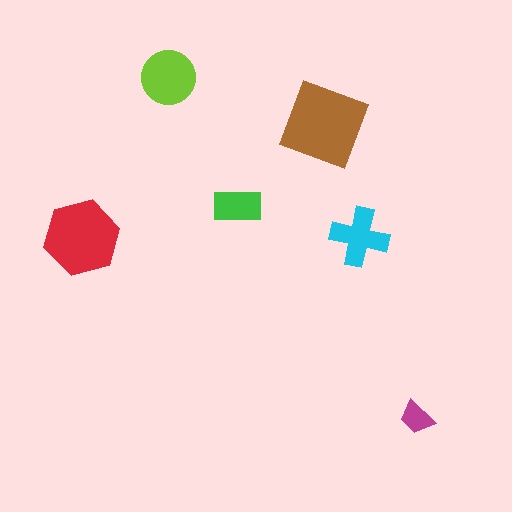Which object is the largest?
The brown square.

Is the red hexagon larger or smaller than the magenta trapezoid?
Larger.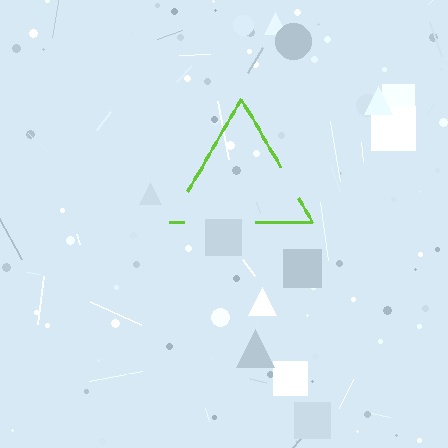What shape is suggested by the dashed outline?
The dashed outline suggests a triangle.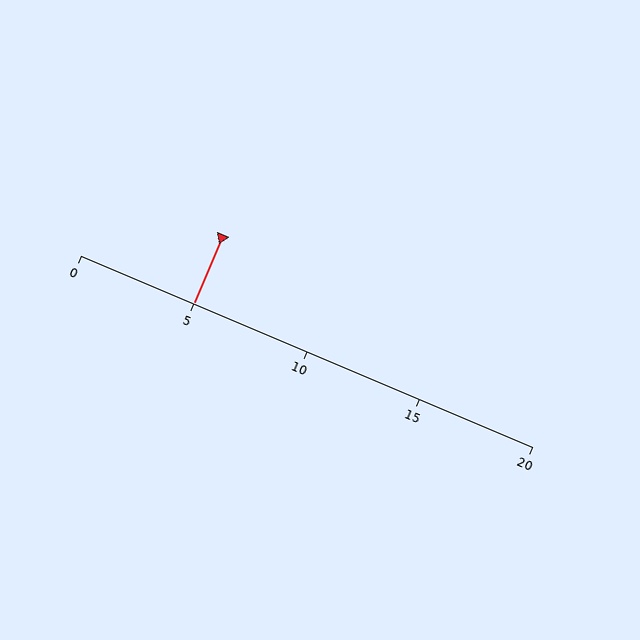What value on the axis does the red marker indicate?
The marker indicates approximately 5.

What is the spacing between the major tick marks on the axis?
The major ticks are spaced 5 apart.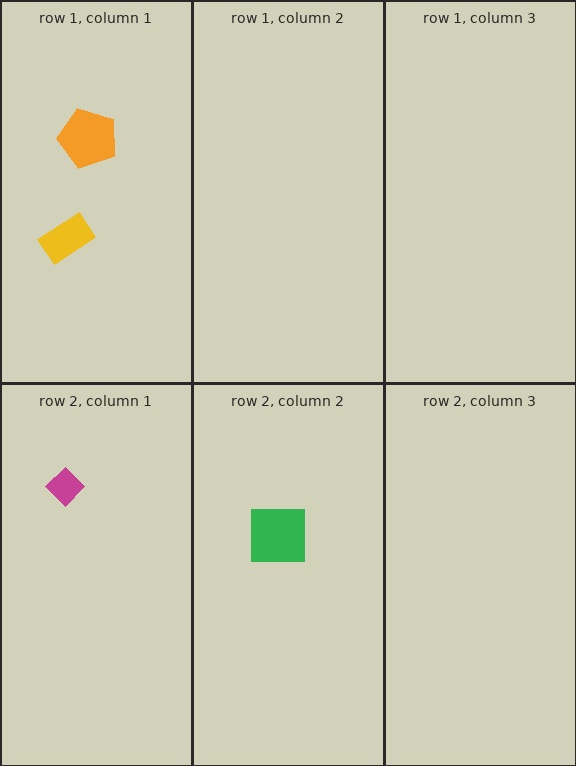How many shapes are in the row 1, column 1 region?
2.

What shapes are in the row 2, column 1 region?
The magenta diamond.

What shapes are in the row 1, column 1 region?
The yellow rectangle, the orange pentagon.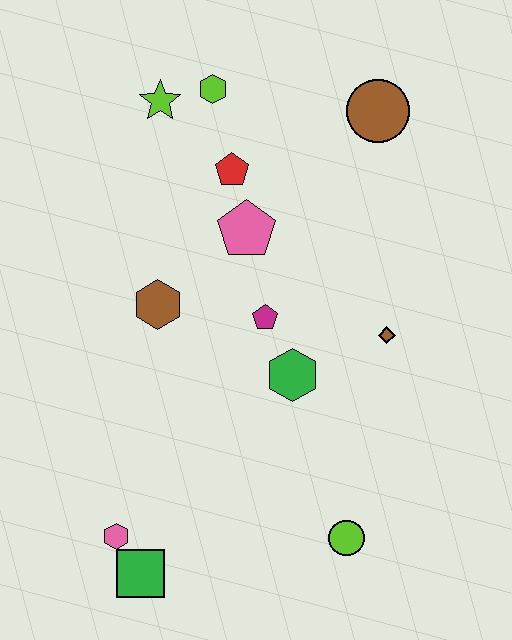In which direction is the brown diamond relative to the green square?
The brown diamond is to the right of the green square.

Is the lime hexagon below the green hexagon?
No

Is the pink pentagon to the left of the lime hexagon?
No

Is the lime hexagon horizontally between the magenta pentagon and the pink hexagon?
Yes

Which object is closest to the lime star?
The lime hexagon is closest to the lime star.